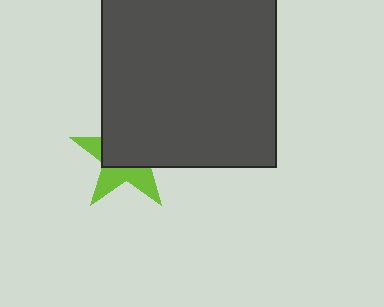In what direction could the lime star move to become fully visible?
The lime star could move toward the lower-left. That would shift it out from behind the dark gray square entirely.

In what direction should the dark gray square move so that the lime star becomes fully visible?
The dark gray square should move toward the upper-right. That is the shortest direction to clear the overlap and leave the lime star fully visible.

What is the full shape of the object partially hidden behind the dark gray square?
The partially hidden object is a lime star.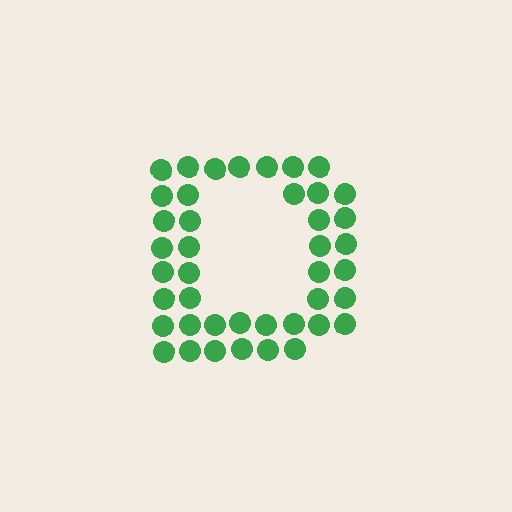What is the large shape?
The large shape is the letter D.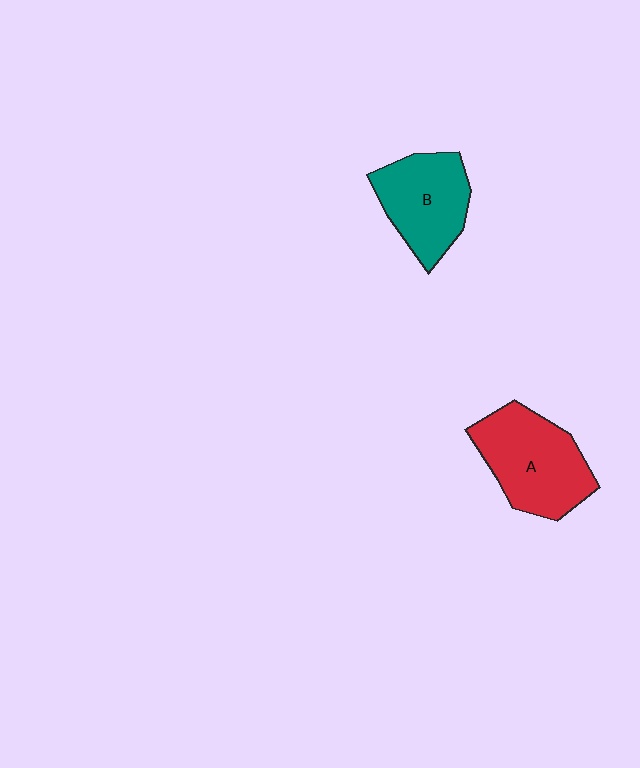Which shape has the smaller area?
Shape B (teal).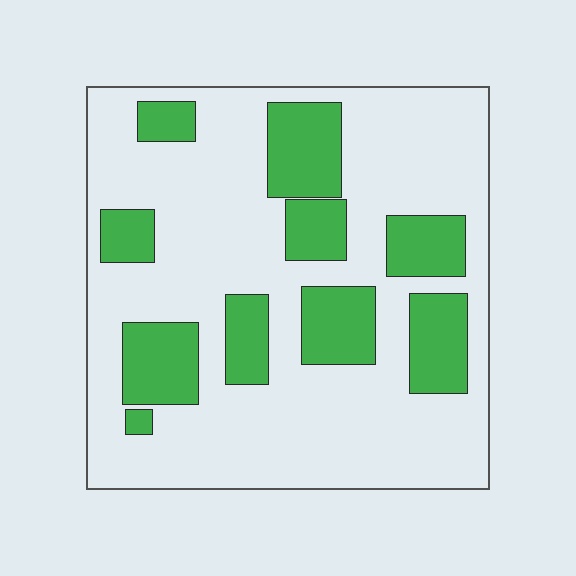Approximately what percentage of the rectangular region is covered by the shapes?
Approximately 25%.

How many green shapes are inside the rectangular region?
10.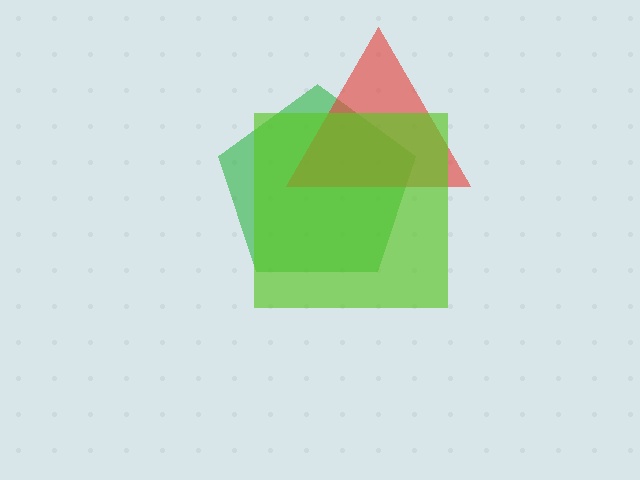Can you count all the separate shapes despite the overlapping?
Yes, there are 3 separate shapes.